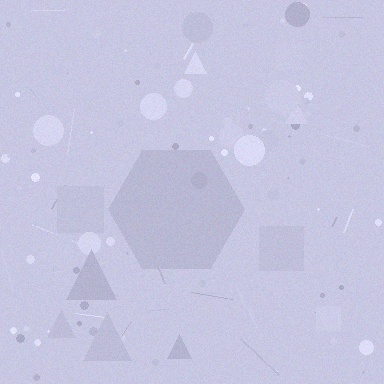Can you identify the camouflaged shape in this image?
The camouflaged shape is a hexagon.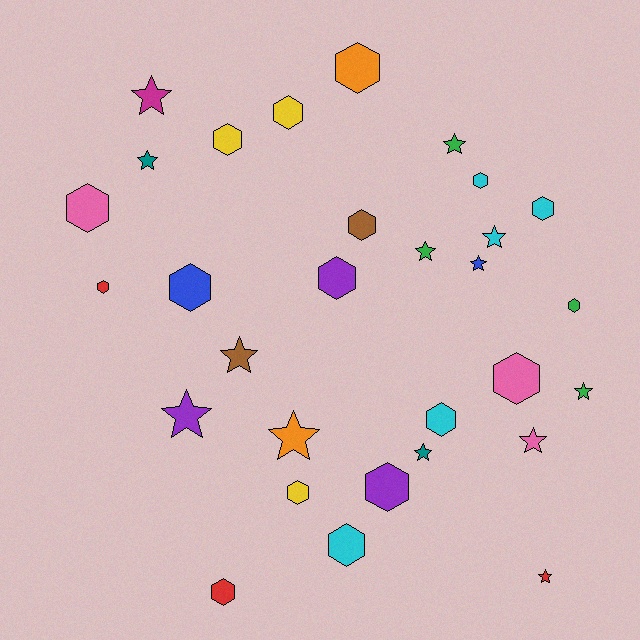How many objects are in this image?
There are 30 objects.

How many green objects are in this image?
There are 4 green objects.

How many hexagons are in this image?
There are 17 hexagons.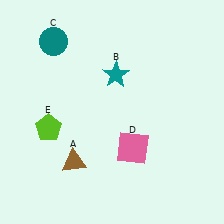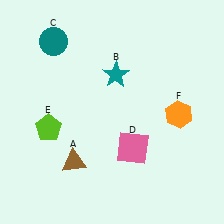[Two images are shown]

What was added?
An orange hexagon (F) was added in Image 2.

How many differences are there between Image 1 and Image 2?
There is 1 difference between the two images.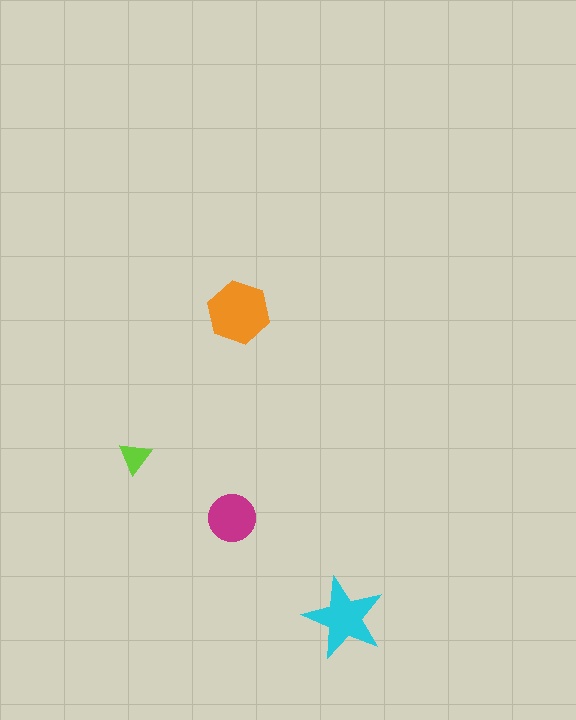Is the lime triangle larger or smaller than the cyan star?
Smaller.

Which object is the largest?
The orange hexagon.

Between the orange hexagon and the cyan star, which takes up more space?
The orange hexagon.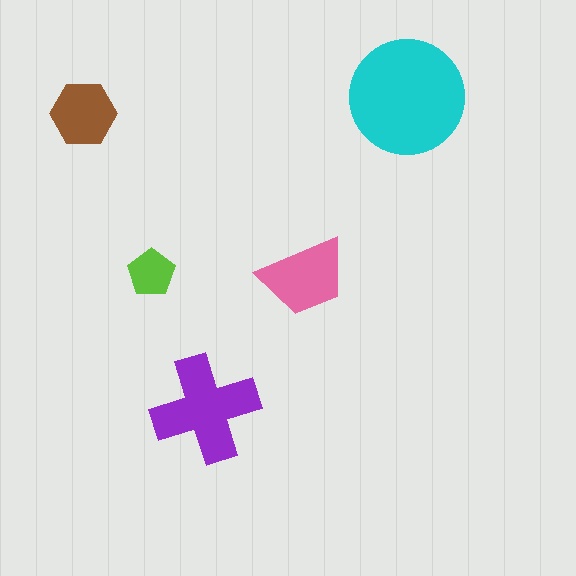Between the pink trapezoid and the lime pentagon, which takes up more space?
The pink trapezoid.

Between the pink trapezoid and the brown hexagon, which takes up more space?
The pink trapezoid.